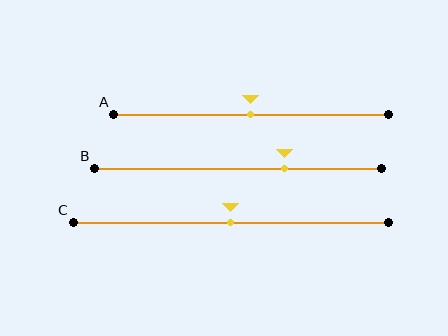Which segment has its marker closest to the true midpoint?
Segment A has its marker closest to the true midpoint.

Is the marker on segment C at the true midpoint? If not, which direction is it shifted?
Yes, the marker on segment C is at the true midpoint.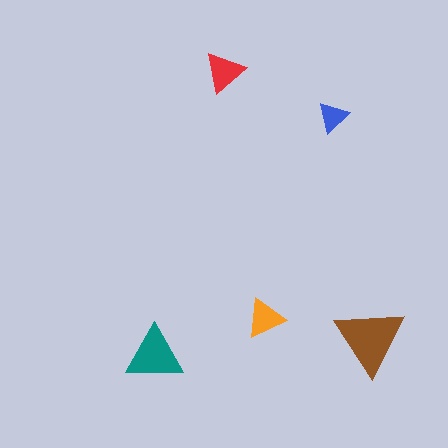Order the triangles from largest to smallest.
the brown one, the teal one, the red one, the orange one, the blue one.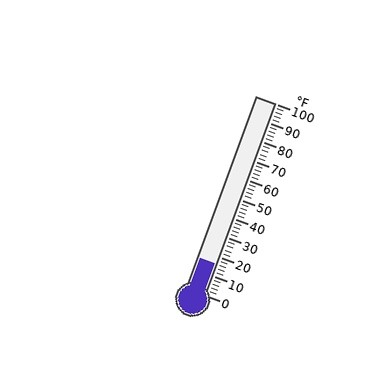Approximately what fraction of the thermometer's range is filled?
The thermometer is filled to approximately 15% of its range.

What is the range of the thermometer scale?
The thermometer scale ranges from 0°F to 100°F.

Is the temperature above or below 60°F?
The temperature is below 60°F.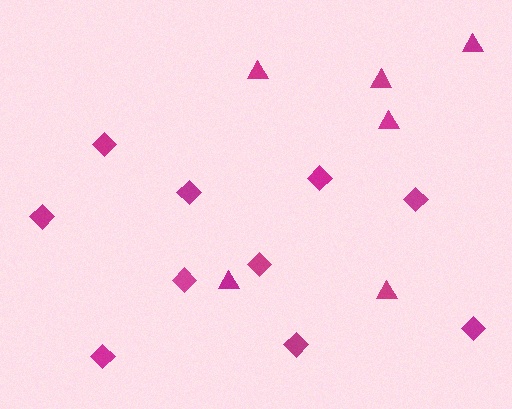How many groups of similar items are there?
There are 2 groups: one group of triangles (6) and one group of diamonds (10).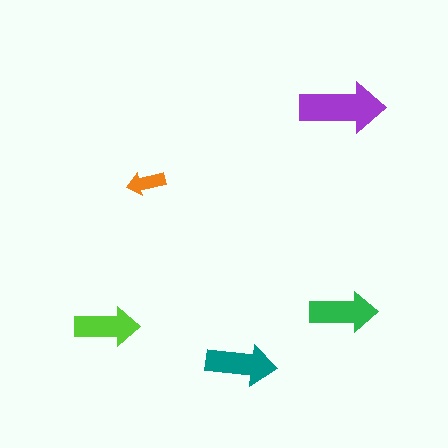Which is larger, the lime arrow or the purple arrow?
The purple one.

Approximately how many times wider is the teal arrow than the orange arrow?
About 2 times wider.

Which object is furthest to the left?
The lime arrow is leftmost.